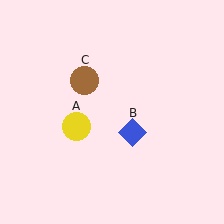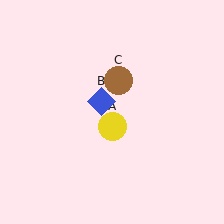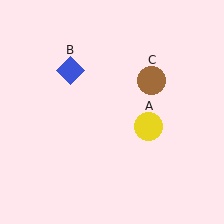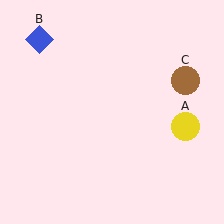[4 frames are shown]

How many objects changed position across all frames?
3 objects changed position: yellow circle (object A), blue diamond (object B), brown circle (object C).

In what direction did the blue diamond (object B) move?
The blue diamond (object B) moved up and to the left.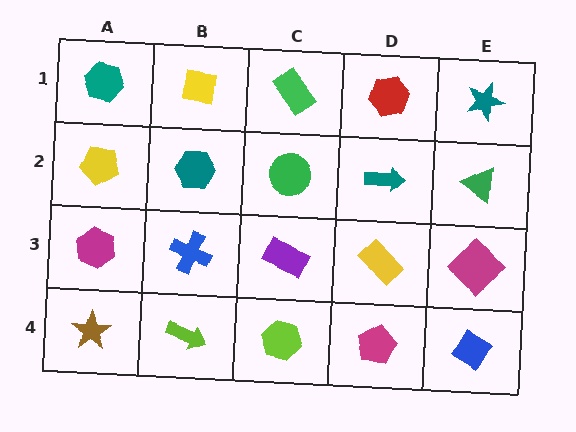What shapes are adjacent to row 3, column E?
A green triangle (row 2, column E), a blue diamond (row 4, column E), a yellow rectangle (row 3, column D).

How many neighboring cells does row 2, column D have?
4.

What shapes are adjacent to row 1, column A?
A yellow pentagon (row 2, column A), a yellow square (row 1, column B).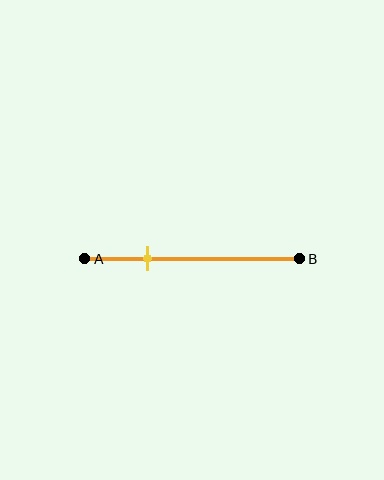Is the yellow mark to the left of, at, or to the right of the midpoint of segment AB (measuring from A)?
The yellow mark is to the left of the midpoint of segment AB.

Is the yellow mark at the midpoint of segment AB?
No, the mark is at about 30% from A, not at the 50% midpoint.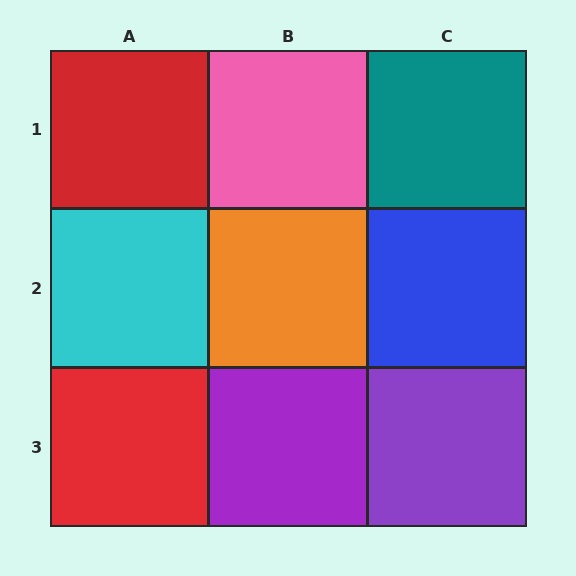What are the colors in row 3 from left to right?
Red, purple, purple.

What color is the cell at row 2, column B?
Orange.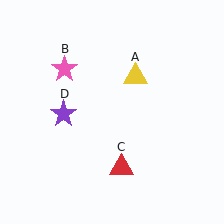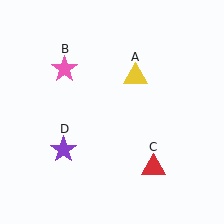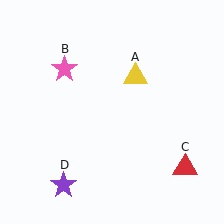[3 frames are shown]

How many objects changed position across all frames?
2 objects changed position: red triangle (object C), purple star (object D).